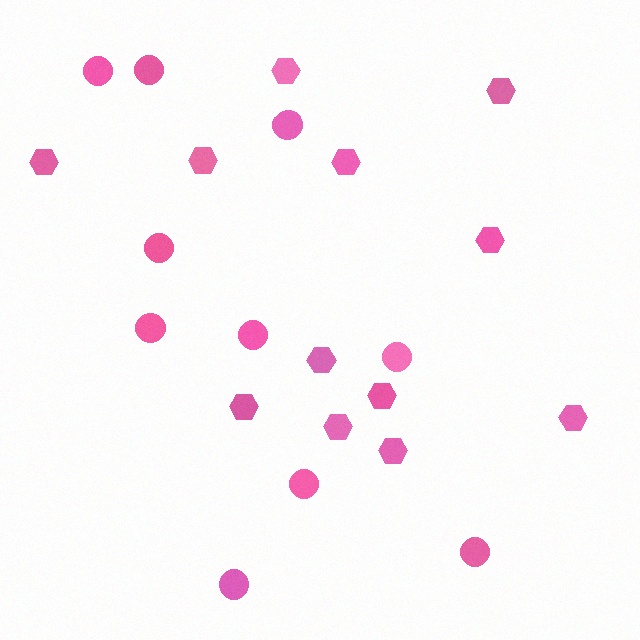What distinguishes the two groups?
There are 2 groups: one group of circles (10) and one group of hexagons (12).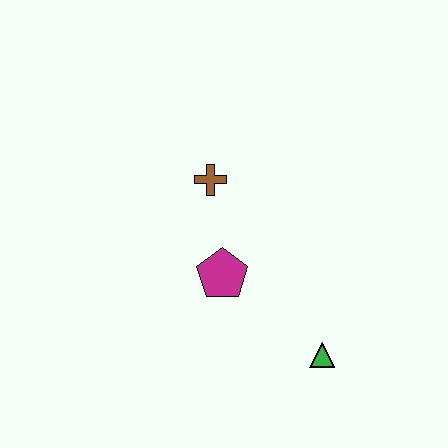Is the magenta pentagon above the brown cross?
No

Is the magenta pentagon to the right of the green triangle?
No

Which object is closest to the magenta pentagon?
The brown cross is closest to the magenta pentagon.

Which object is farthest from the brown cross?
The green triangle is farthest from the brown cross.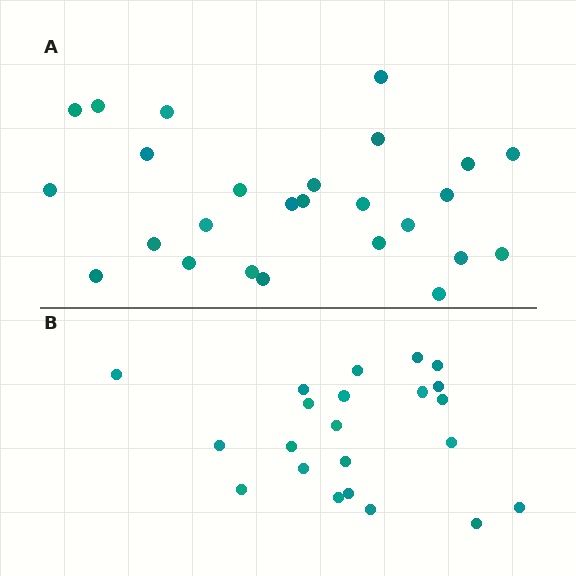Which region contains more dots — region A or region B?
Region A (the top region) has more dots.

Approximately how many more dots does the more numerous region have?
Region A has about 4 more dots than region B.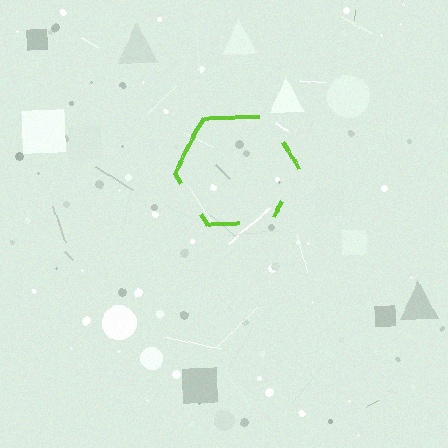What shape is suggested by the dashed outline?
The dashed outline suggests a hexagon.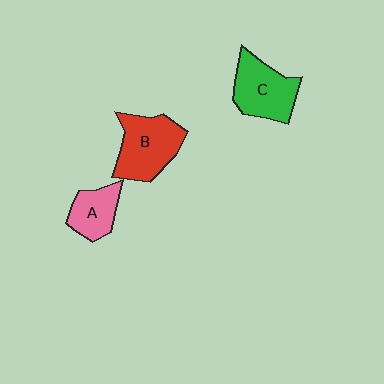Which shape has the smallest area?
Shape A (pink).